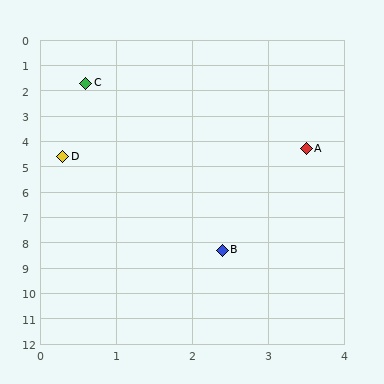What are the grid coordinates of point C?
Point C is at approximately (0.6, 1.7).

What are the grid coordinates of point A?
Point A is at approximately (3.5, 4.3).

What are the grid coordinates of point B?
Point B is at approximately (2.4, 8.3).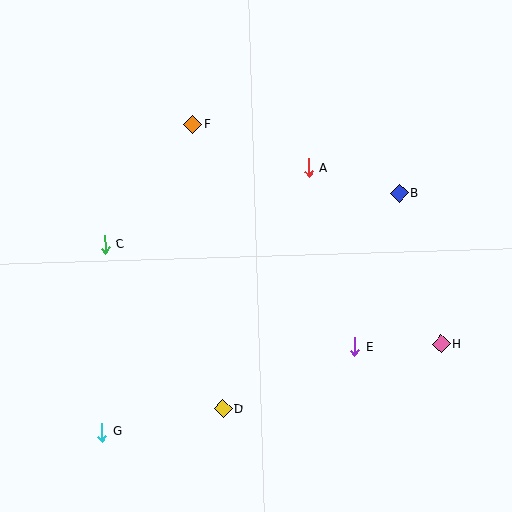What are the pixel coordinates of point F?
Point F is at (193, 124).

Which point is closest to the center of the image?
Point A at (309, 168) is closest to the center.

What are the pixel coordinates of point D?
Point D is at (223, 409).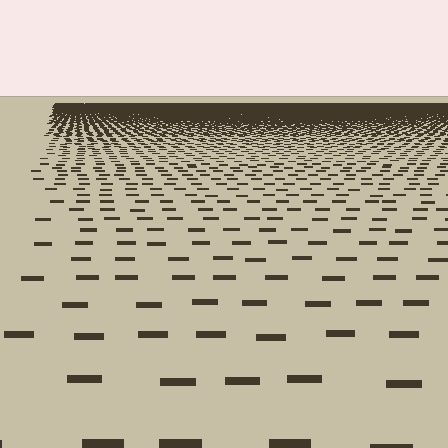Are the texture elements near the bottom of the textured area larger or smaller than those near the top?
Larger. Near the bottom, elements are closer to the viewer and appear at a bigger on-screen size.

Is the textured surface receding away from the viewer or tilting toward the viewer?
The surface is receding away from the viewer. Texture elements get smaller and denser toward the top.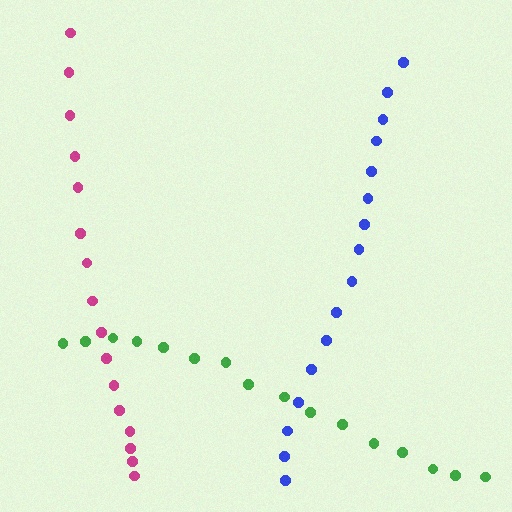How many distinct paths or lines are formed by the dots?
There are 3 distinct paths.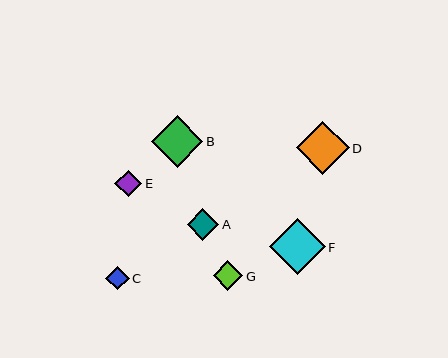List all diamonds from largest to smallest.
From largest to smallest: F, D, B, A, G, E, C.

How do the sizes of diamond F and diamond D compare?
Diamond F and diamond D are approximately the same size.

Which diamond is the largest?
Diamond F is the largest with a size of approximately 55 pixels.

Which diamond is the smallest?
Diamond C is the smallest with a size of approximately 23 pixels.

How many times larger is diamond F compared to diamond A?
Diamond F is approximately 1.8 times the size of diamond A.